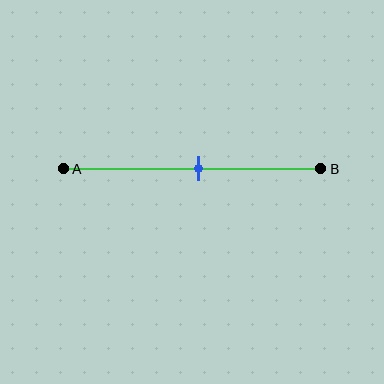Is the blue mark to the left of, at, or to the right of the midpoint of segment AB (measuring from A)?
The blue mark is approximately at the midpoint of segment AB.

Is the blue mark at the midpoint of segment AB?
Yes, the mark is approximately at the midpoint.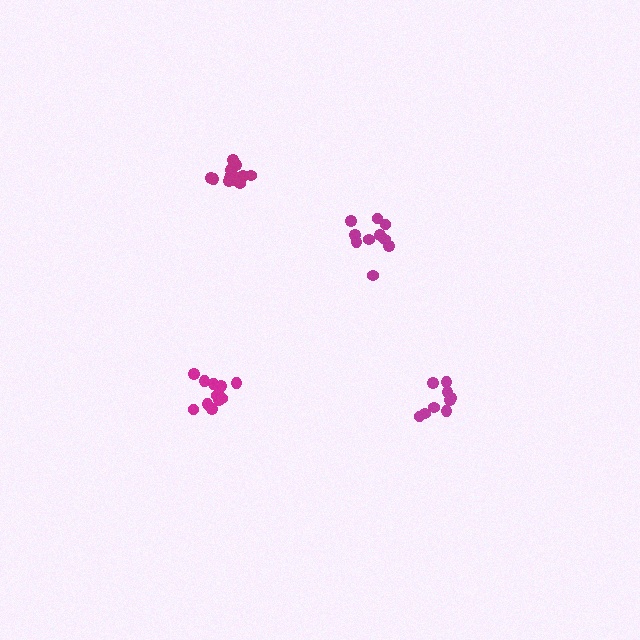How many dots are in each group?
Group 1: 13 dots, Group 2: 10 dots, Group 3: 9 dots, Group 4: 12 dots (44 total).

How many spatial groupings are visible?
There are 4 spatial groupings.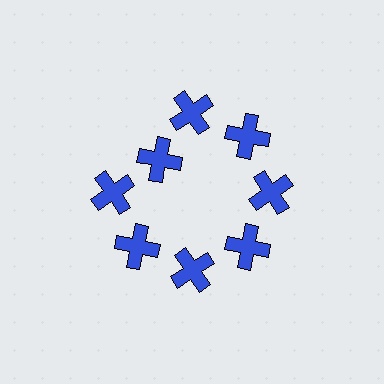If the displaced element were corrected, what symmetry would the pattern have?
It would have 8-fold rotational symmetry — the pattern would map onto itself every 45 degrees.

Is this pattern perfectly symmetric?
No. The 8 blue crosses are arranged in a ring, but one element near the 10 o'clock position is pulled inward toward the center, breaking the 8-fold rotational symmetry.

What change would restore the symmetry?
The symmetry would be restored by moving it outward, back onto the ring so that all 8 crosses sit at equal angles and equal distance from the center.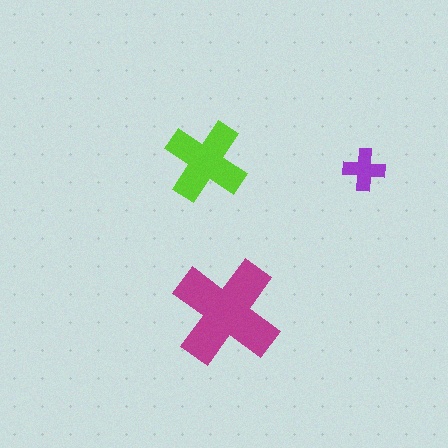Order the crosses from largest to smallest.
the magenta one, the lime one, the purple one.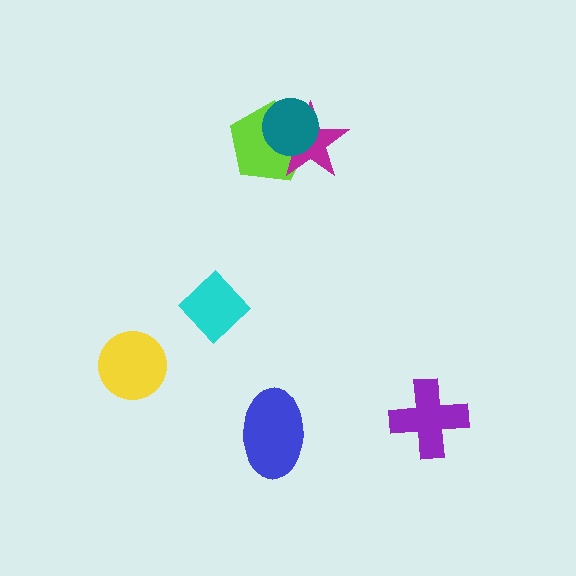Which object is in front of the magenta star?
The teal circle is in front of the magenta star.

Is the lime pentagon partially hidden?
Yes, it is partially covered by another shape.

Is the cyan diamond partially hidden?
No, no other shape covers it.